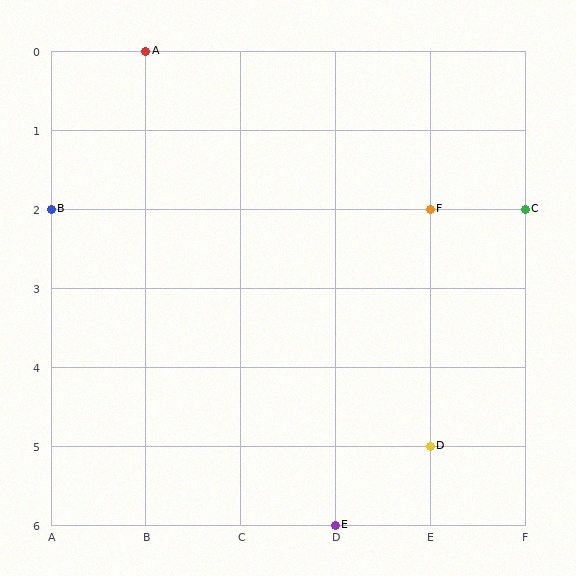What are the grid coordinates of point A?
Point A is at grid coordinates (B, 0).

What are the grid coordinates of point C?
Point C is at grid coordinates (F, 2).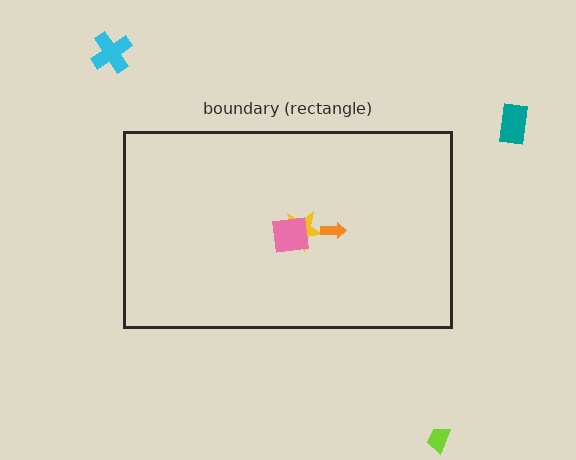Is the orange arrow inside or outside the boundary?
Inside.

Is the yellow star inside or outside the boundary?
Inside.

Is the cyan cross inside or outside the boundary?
Outside.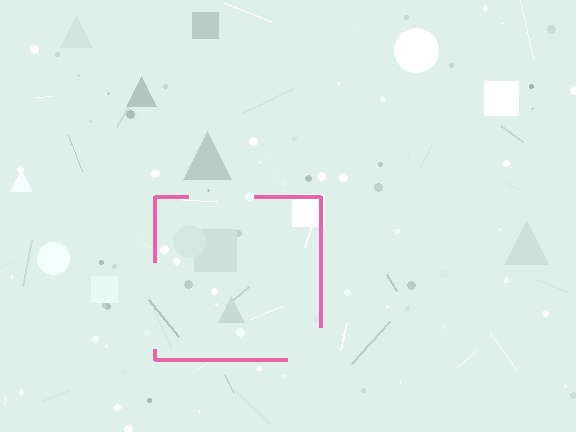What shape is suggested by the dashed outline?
The dashed outline suggests a square.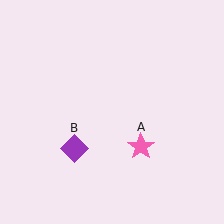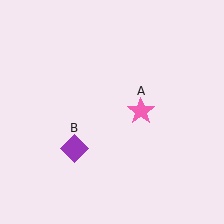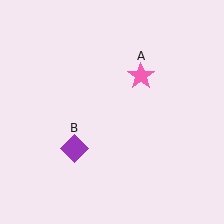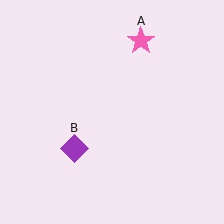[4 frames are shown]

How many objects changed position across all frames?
1 object changed position: pink star (object A).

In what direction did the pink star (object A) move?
The pink star (object A) moved up.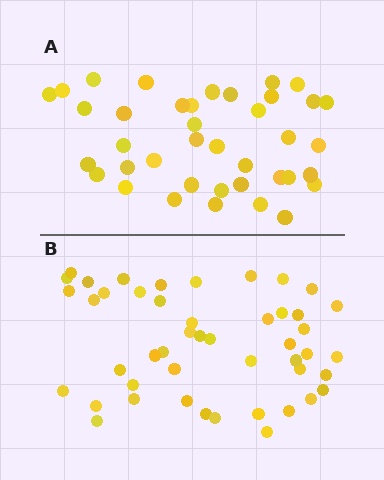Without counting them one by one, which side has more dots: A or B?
Region B (the bottom region) has more dots.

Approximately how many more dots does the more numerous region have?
Region B has roughly 8 or so more dots than region A.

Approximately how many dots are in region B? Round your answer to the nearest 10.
About 50 dots. (The exact count is 47, which rounds to 50.)